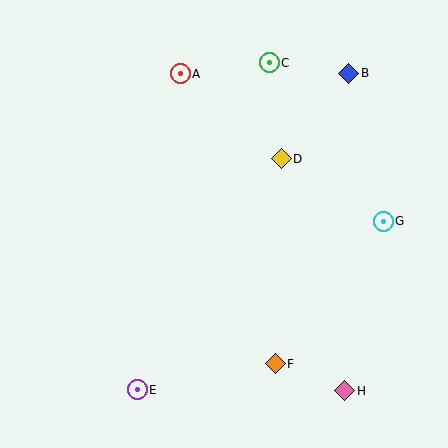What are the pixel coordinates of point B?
Point B is at (349, 73).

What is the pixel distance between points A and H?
The distance between A and H is 358 pixels.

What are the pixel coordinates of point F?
Point F is at (275, 364).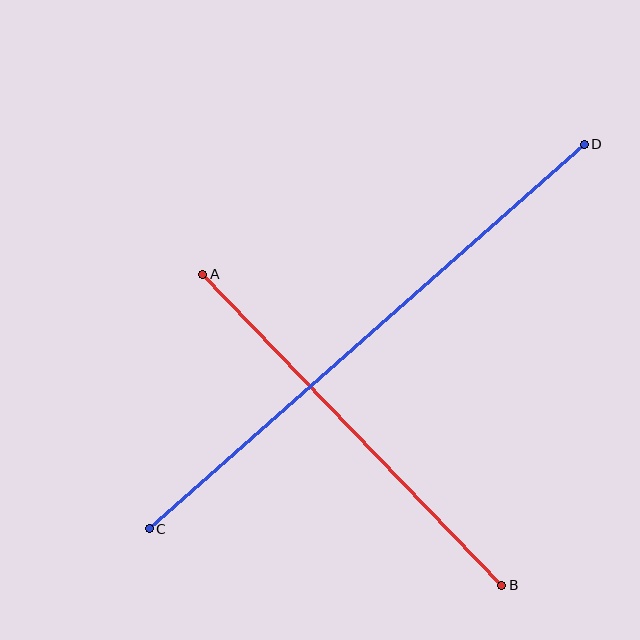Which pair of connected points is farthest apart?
Points C and D are farthest apart.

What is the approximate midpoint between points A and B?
The midpoint is at approximately (352, 430) pixels.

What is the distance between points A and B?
The distance is approximately 431 pixels.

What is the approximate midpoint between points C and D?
The midpoint is at approximately (367, 337) pixels.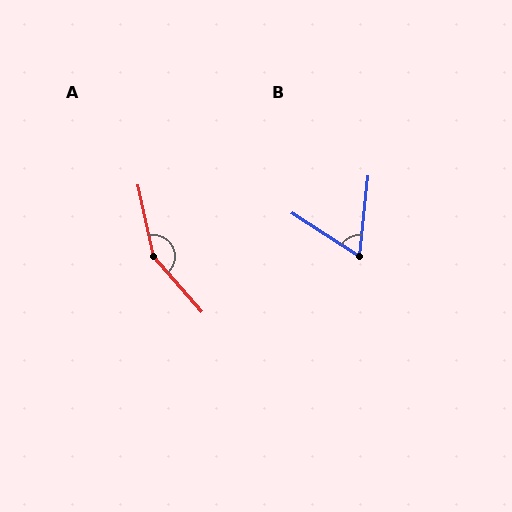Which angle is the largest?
A, at approximately 151 degrees.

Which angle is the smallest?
B, at approximately 63 degrees.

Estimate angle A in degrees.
Approximately 151 degrees.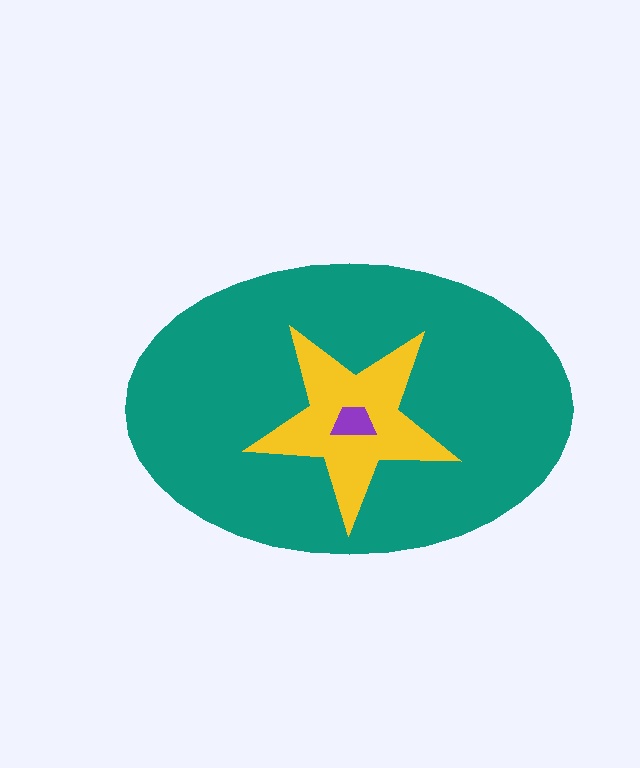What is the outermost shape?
The teal ellipse.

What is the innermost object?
The purple trapezoid.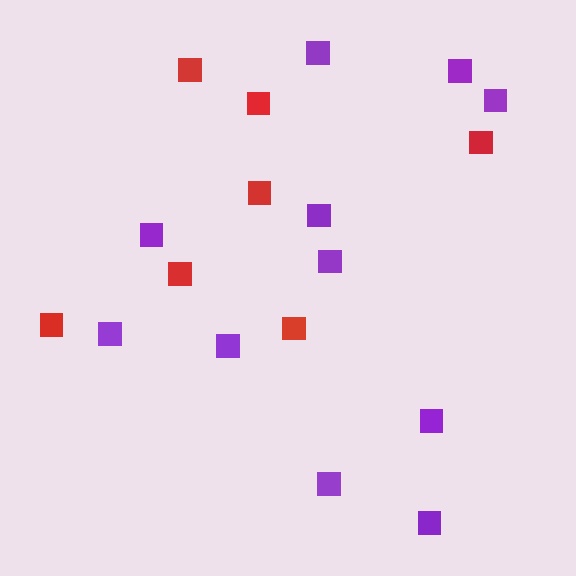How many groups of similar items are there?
There are 2 groups: one group of red squares (7) and one group of purple squares (11).